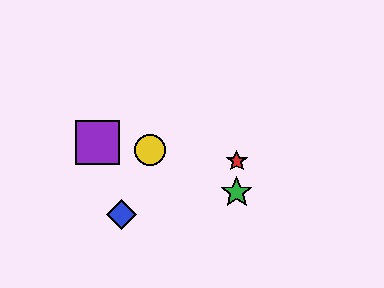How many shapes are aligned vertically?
2 shapes (the red star, the green star) are aligned vertically.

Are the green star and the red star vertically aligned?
Yes, both are at x≈237.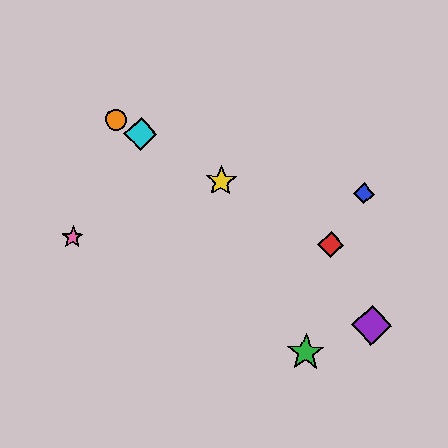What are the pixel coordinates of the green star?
The green star is at (306, 352).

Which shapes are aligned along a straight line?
The red diamond, the yellow star, the orange circle, the cyan diamond are aligned along a straight line.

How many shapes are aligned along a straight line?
4 shapes (the red diamond, the yellow star, the orange circle, the cyan diamond) are aligned along a straight line.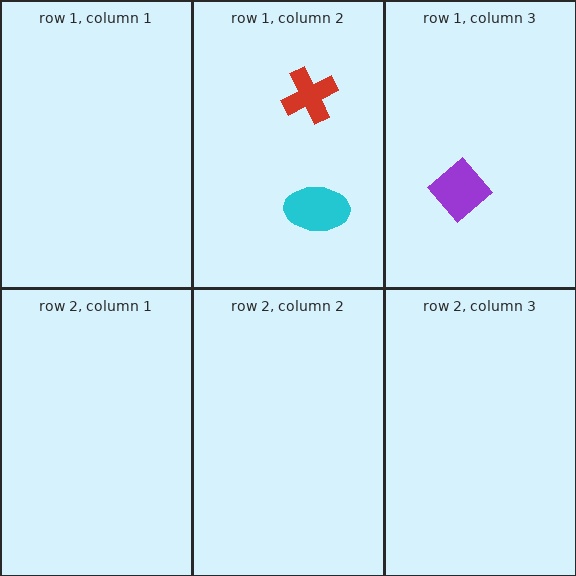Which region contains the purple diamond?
The row 1, column 3 region.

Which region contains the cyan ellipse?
The row 1, column 2 region.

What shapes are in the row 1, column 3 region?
The purple diamond.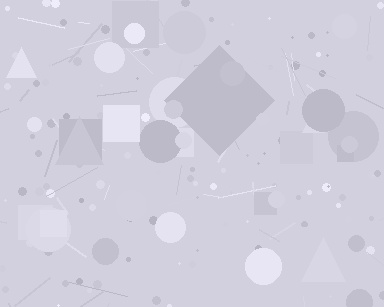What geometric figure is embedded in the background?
A diamond is embedded in the background.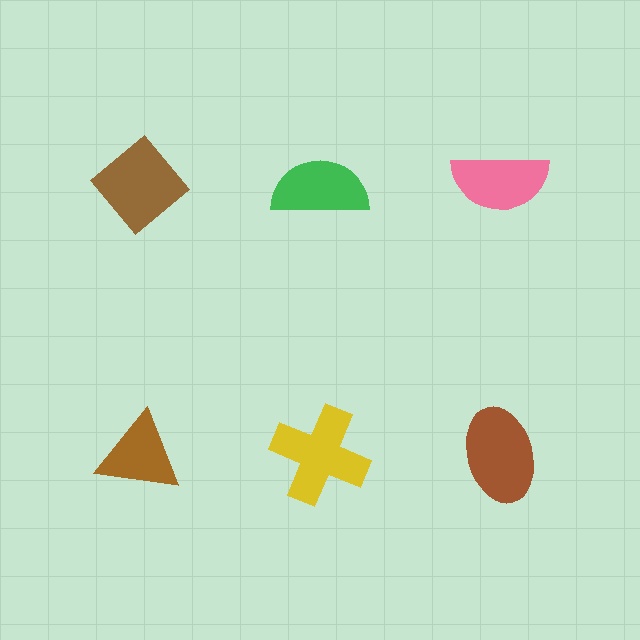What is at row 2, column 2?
A yellow cross.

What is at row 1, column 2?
A green semicircle.